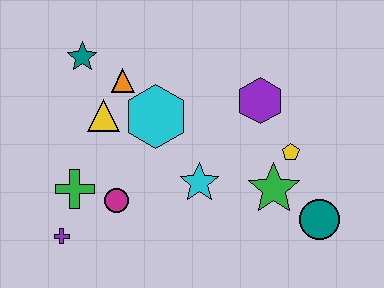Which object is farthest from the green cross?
The teal circle is farthest from the green cross.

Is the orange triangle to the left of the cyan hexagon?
Yes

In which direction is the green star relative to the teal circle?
The green star is to the left of the teal circle.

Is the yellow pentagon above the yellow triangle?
No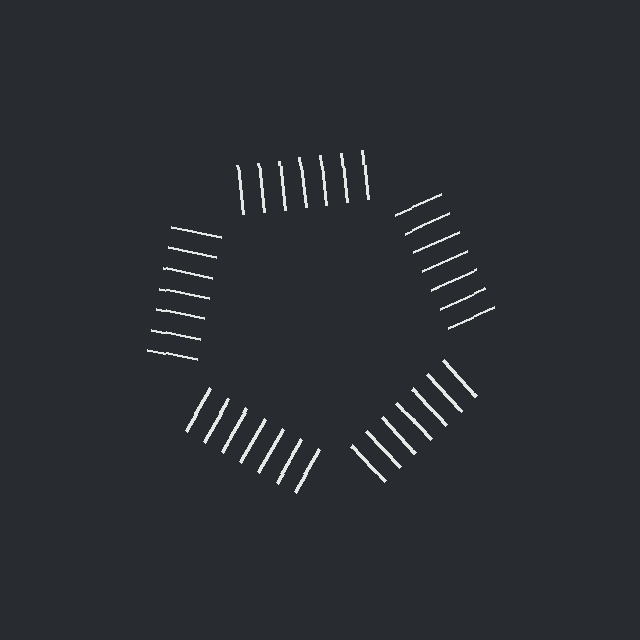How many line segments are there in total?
35 — 7 along each of the 5 edges.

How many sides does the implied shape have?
5 sides — the line-ends trace a pentagon.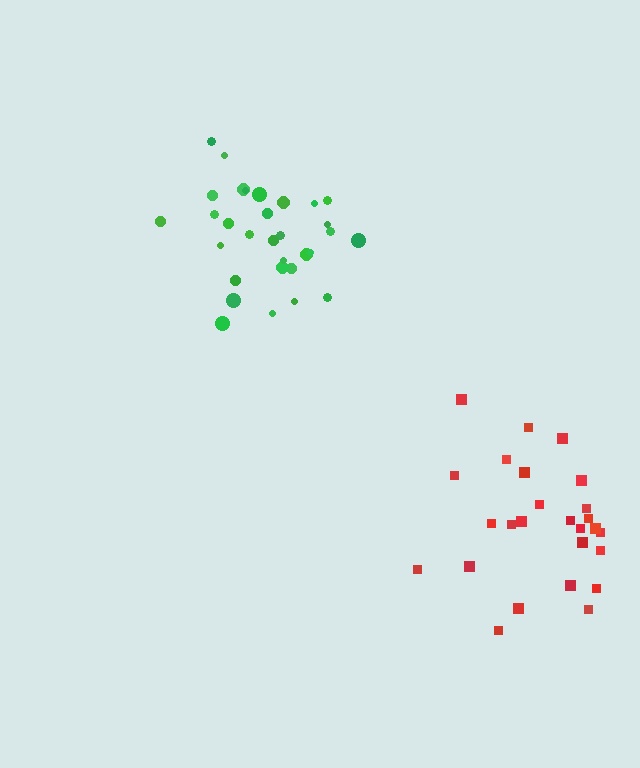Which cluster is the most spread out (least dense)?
Red.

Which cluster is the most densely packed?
Green.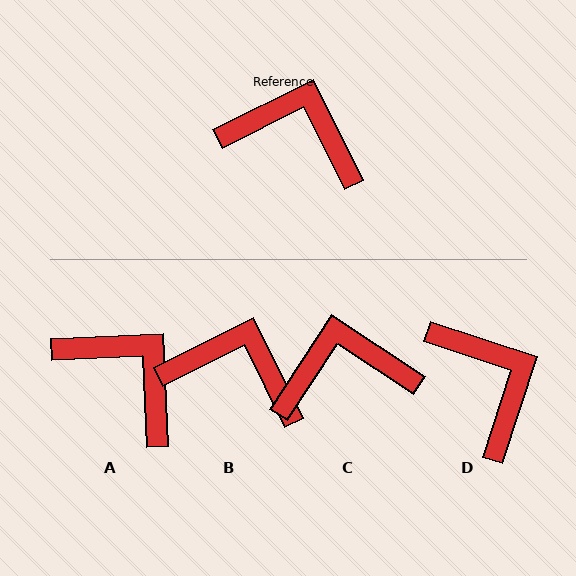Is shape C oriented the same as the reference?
No, it is off by about 30 degrees.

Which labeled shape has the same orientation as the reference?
B.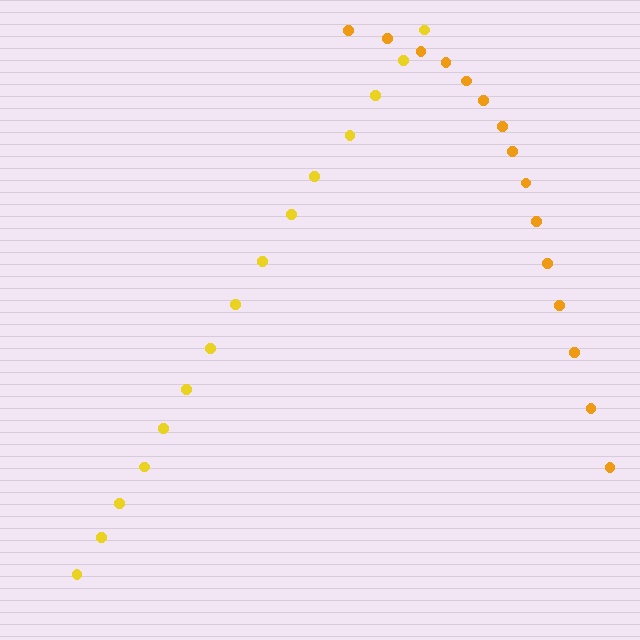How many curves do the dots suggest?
There are 2 distinct paths.